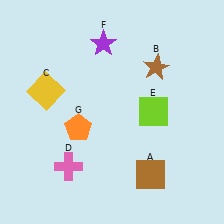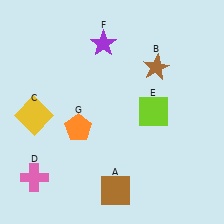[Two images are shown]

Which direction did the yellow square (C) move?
The yellow square (C) moved down.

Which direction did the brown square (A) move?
The brown square (A) moved left.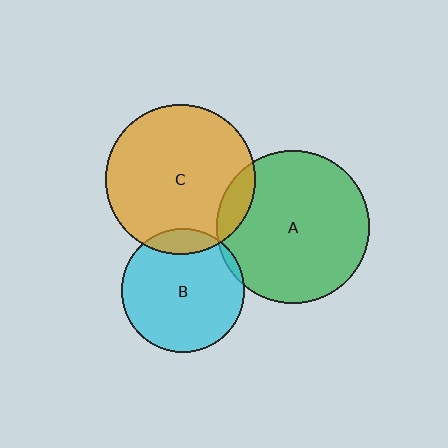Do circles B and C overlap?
Yes.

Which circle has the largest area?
Circle A (green).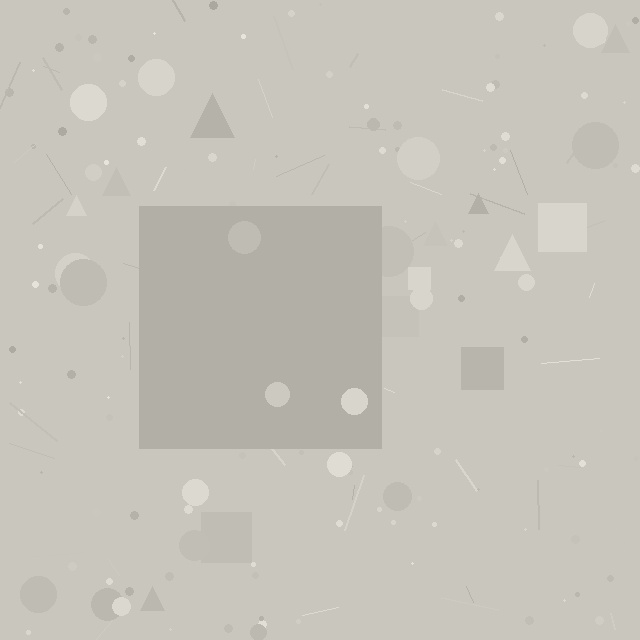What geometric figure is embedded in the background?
A square is embedded in the background.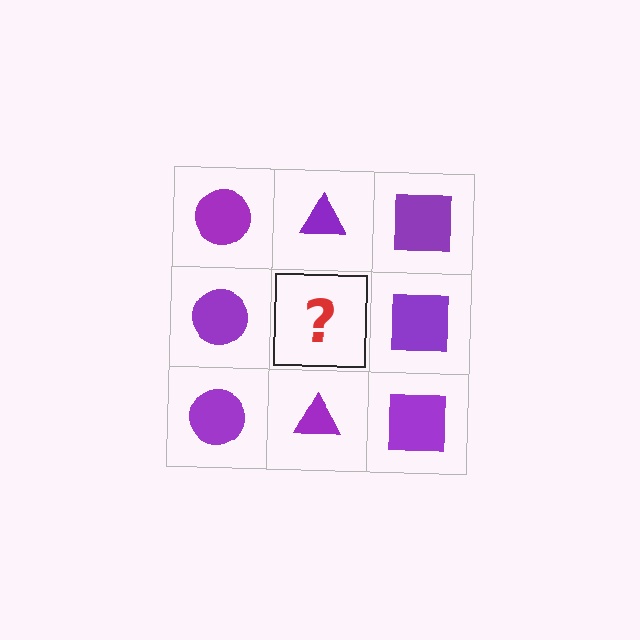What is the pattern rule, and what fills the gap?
The rule is that each column has a consistent shape. The gap should be filled with a purple triangle.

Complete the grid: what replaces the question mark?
The question mark should be replaced with a purple triangle.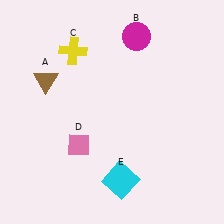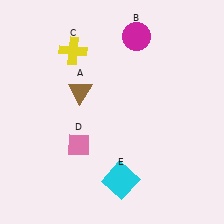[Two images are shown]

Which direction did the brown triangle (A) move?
The brown triangle (A) moved right.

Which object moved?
The brown triangle (A) moved right.